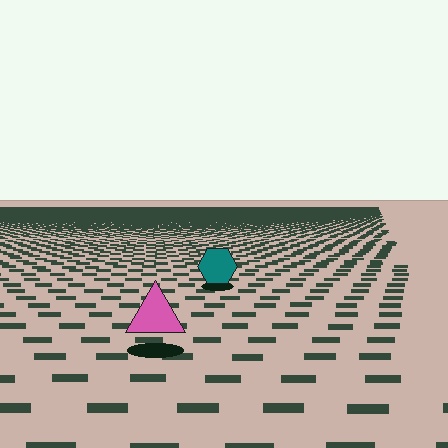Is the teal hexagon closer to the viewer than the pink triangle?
No. The pink triangle is closer — you can tell from the texture gradient: the ground texture is coarser near it.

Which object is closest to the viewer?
The pink triangle is closest. The texture marks near it are larger and more spread out.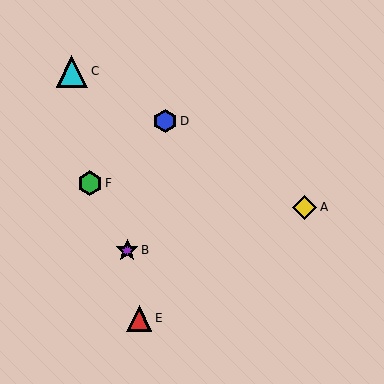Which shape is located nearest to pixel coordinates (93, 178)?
The green hexagon (labeled F) at (90, 183) is nearest to that location.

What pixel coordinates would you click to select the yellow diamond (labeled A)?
Click at (305, 207) to select the yellow diamond A.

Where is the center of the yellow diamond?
The center of the yellow diamond is at (305, 207).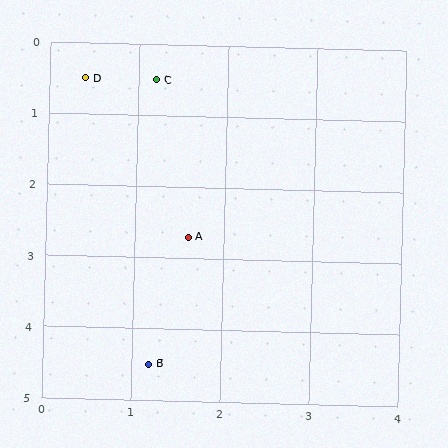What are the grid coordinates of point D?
Point D is at approximately (0.4, 0.5).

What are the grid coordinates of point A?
Point A is at approximately (1.6, 2.7).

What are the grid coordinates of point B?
Point B is at approximately (1.2, 4.5).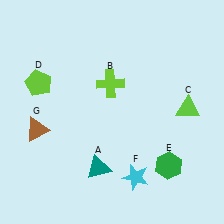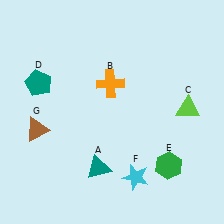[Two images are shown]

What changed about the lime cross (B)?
In Image 1, B is lime. In Image 2, it changed to orange.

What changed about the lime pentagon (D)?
In Image 1, D is lime. In Image 2, it changed to teal.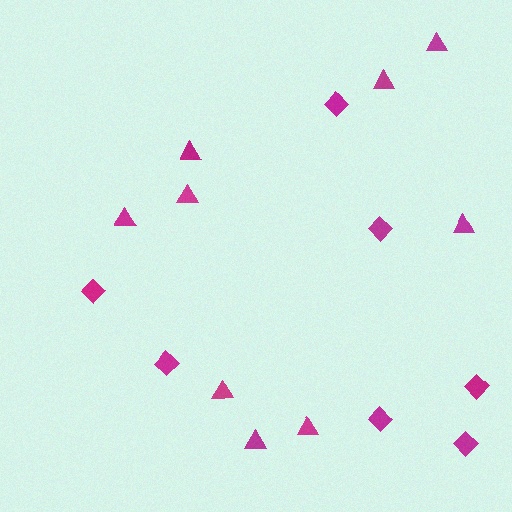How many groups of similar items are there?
There are 2 groups: one group of diamonds (7) and one group of triangles (9).